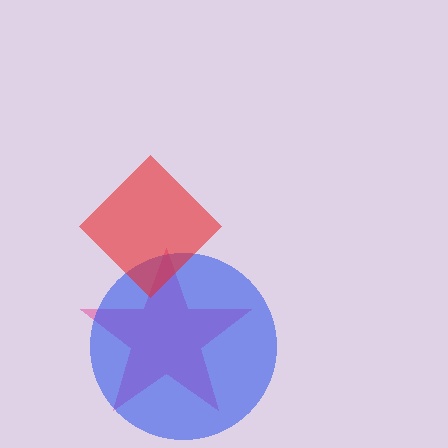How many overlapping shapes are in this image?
There are 3 overlapping shapes in the image.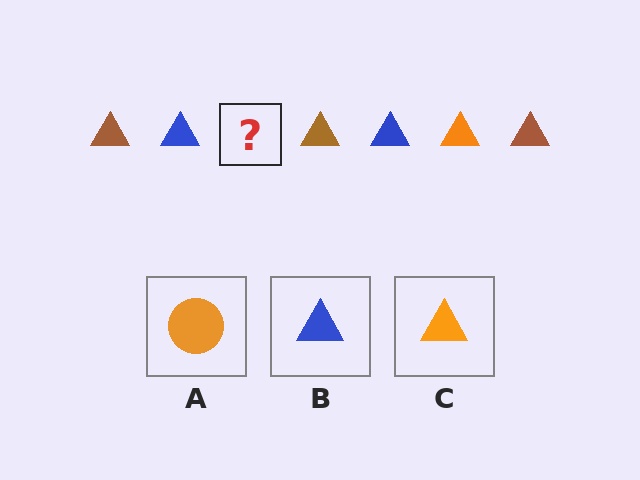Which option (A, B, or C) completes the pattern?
C.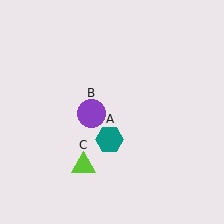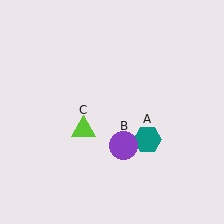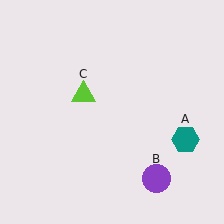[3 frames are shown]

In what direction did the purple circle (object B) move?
The purple circle (object B) moved down and to the right.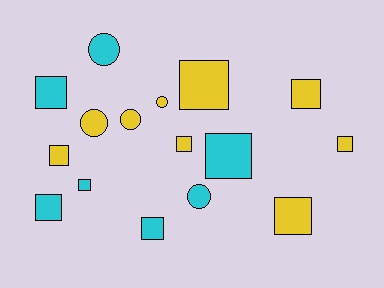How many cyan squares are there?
There are 5 cyan squares.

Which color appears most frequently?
Yellow, with 9 objects.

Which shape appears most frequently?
Square, with 11 objects.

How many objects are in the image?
There are 16 objects.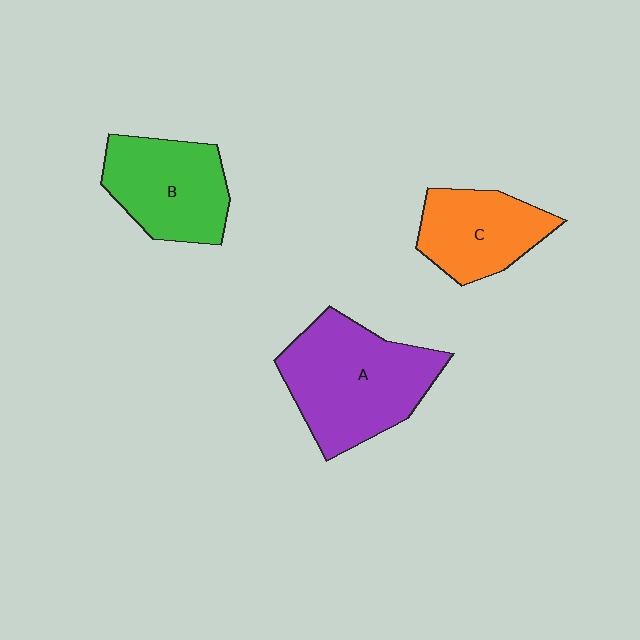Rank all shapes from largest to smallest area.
From largest to smallest: A (purple), B (green), C (orange).